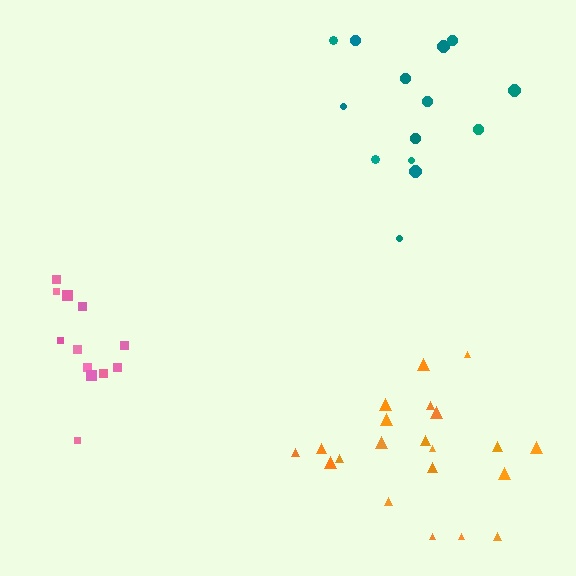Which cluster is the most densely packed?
Pink.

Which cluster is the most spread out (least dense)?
Teal.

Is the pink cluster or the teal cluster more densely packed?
Pink.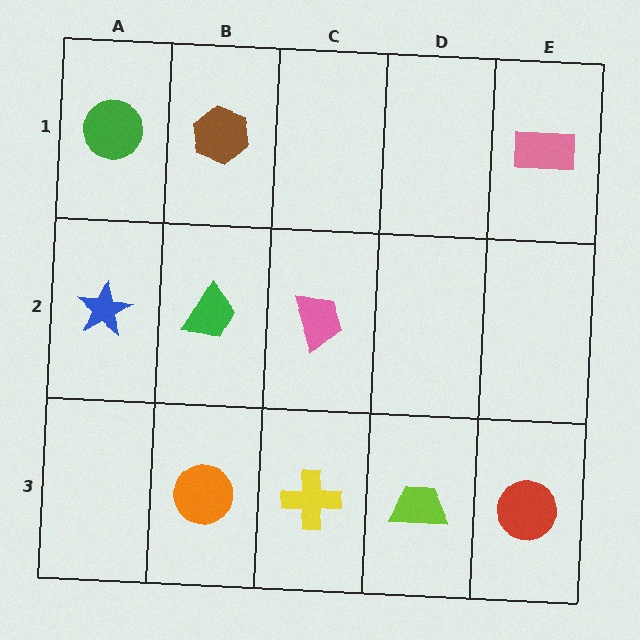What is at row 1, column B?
A brown hexagon.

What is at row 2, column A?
A blue star.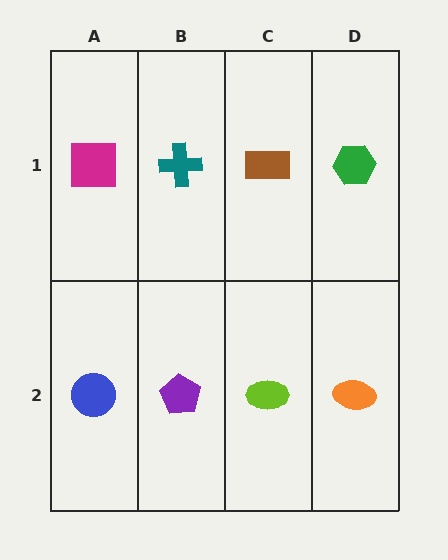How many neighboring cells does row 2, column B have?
3.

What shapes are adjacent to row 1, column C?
A lime ellipse (row 2, column C), a teal cross (row 1, column B), a green hexagon (row 1, column D).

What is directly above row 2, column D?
A green hexagon.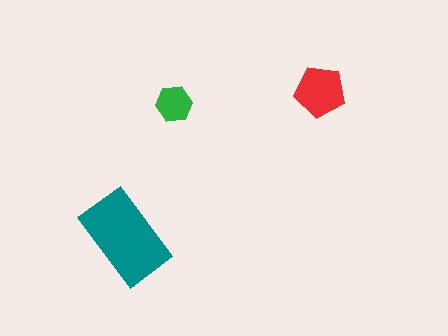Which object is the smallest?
The green hexagon.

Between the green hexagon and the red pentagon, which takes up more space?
The red pentagon.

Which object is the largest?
The teal rectangle.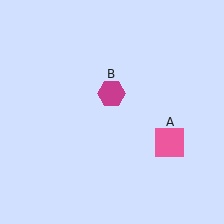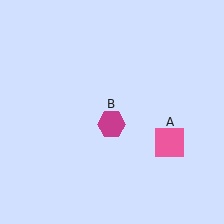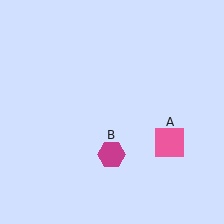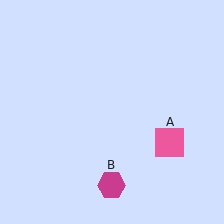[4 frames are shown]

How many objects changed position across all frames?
1 object changed position: magenta hexagon (object B).